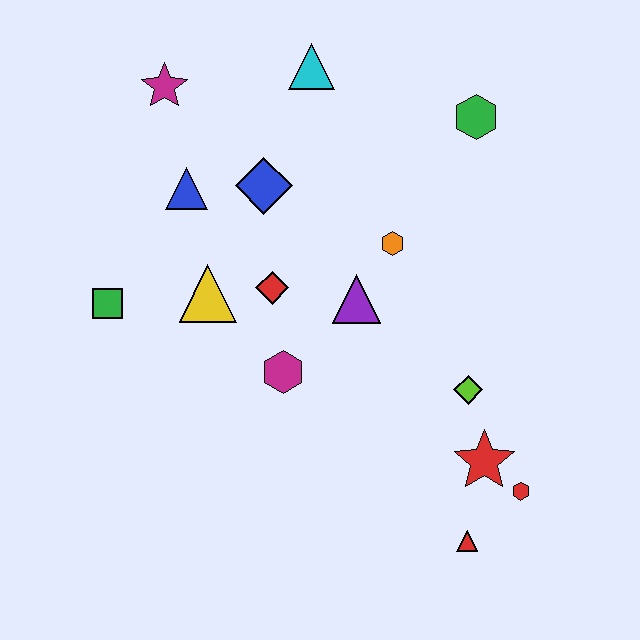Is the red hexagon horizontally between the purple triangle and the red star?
No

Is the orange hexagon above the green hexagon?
No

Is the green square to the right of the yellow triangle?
No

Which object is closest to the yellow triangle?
The red diamond is closest to the yellow triangle.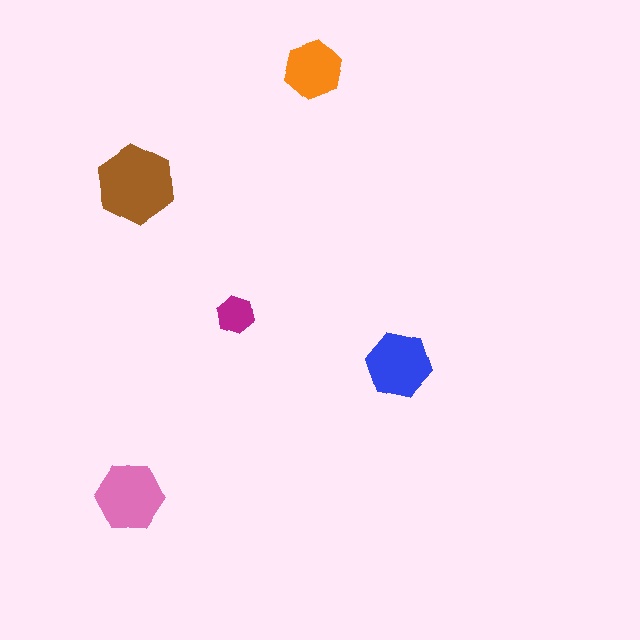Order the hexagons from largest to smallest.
the brown one, the pink one, the blue one, the orange one, the magenta one.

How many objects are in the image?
There are 5 objects in the image.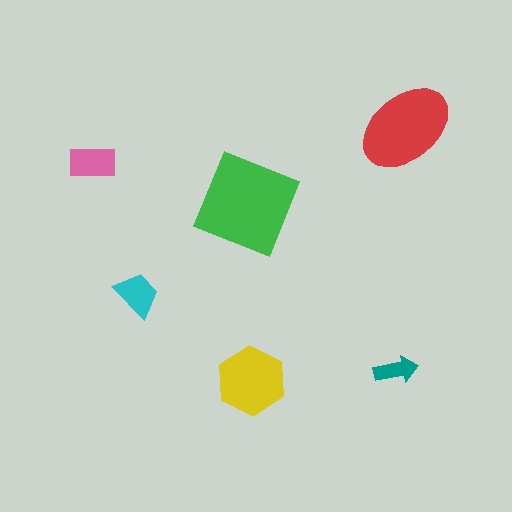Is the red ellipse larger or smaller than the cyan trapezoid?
Larger.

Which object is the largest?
The green diamond.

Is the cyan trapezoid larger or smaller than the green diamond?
Smaller.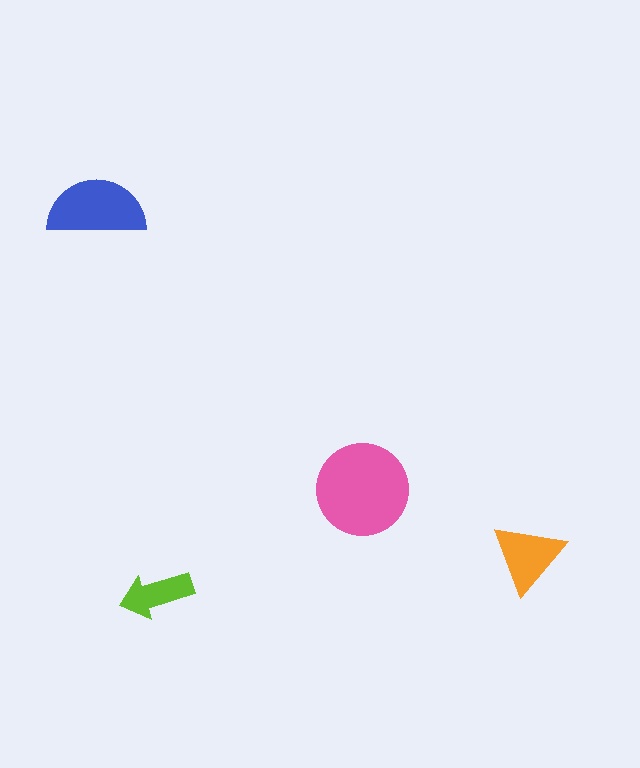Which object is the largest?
The pink circle.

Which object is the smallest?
The lime arrow.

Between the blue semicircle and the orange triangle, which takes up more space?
The blue semicircle.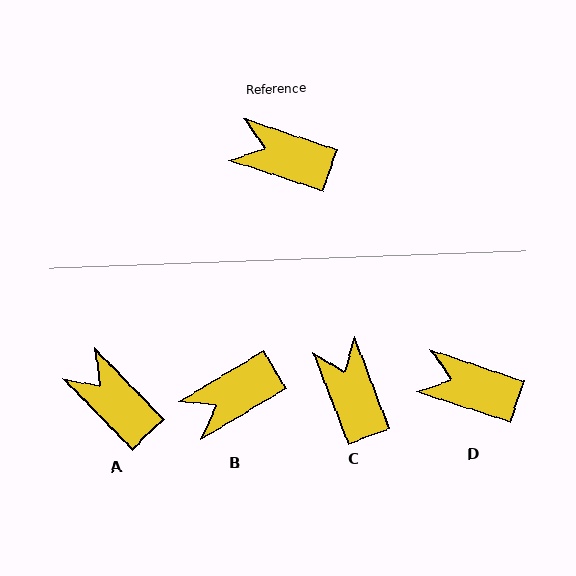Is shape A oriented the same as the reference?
No, it is off by about 27 degrees.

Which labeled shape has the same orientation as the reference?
D.